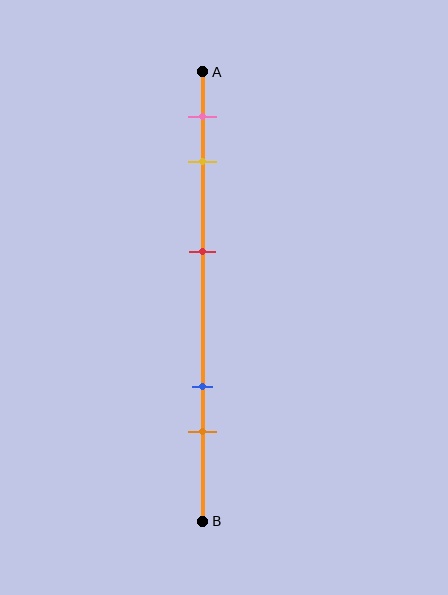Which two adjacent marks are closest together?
The pink and yellow marks are the closest adjacent pair.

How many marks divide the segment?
There are 5 marks dividing the segment.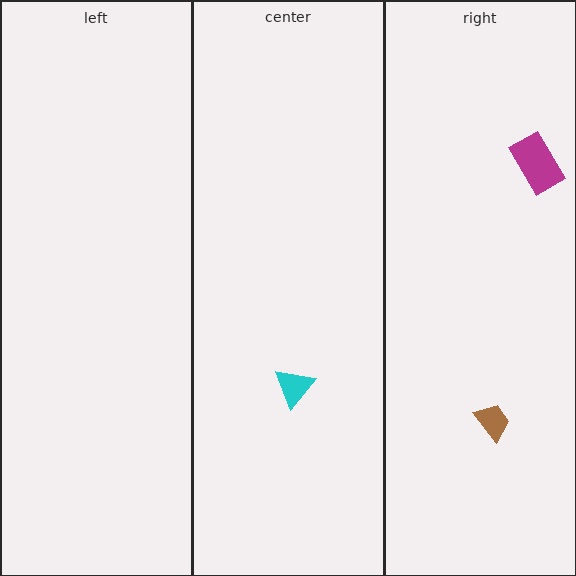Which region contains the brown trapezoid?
The right region.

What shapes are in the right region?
The brown trapezoid, the magenta rectangle.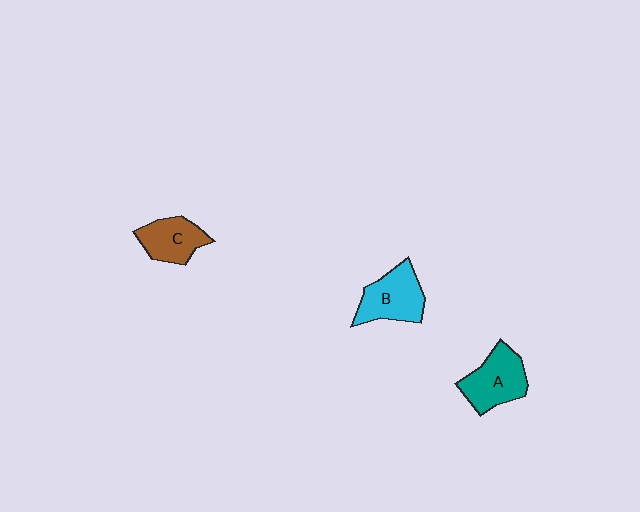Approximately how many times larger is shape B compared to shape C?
Approximately 1.2 times.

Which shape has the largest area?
Shape A (teal).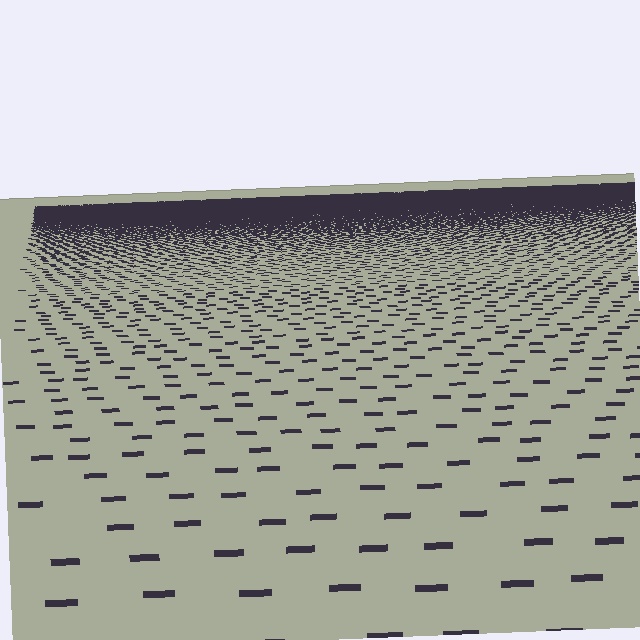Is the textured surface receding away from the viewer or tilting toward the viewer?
The surface is receding away from the viewer. Texture elements get smaller and denser toward the top.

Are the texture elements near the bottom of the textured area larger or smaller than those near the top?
Larger. Near the bottom, elements are closer to the viewer and appear at a bigger on-screen size.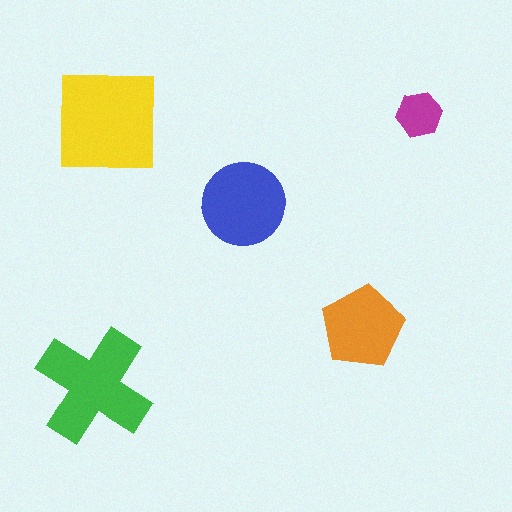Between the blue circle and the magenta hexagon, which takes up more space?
The blue circle.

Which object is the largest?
The yellow square.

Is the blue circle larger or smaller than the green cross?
Smaller.